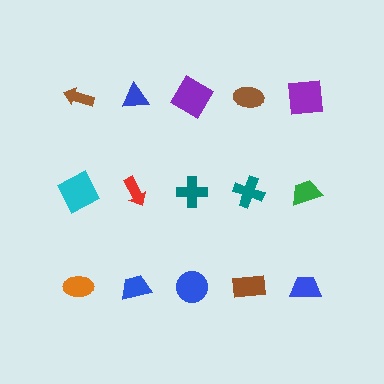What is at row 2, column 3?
A teal cross.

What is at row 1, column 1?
A brown arrow.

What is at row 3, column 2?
A blue trapezoid.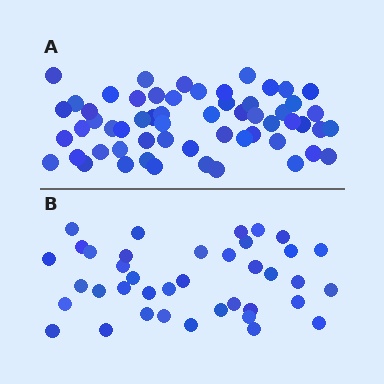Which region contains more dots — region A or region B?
Region A (the top region) has more dots.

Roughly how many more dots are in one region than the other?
Region A has approximately 20 more dots than region B.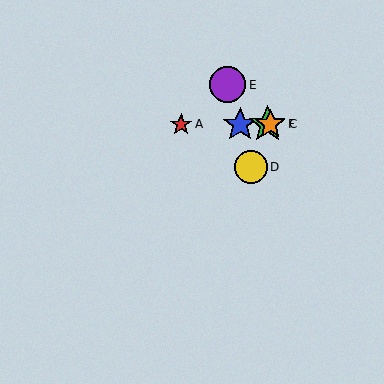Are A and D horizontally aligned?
No, A is at y≈124 and D is at y≈167.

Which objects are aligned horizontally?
Objects A, B, C, F are aligned horizontally.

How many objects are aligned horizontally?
4 objects (A, B, C, F) are aligned horizontally.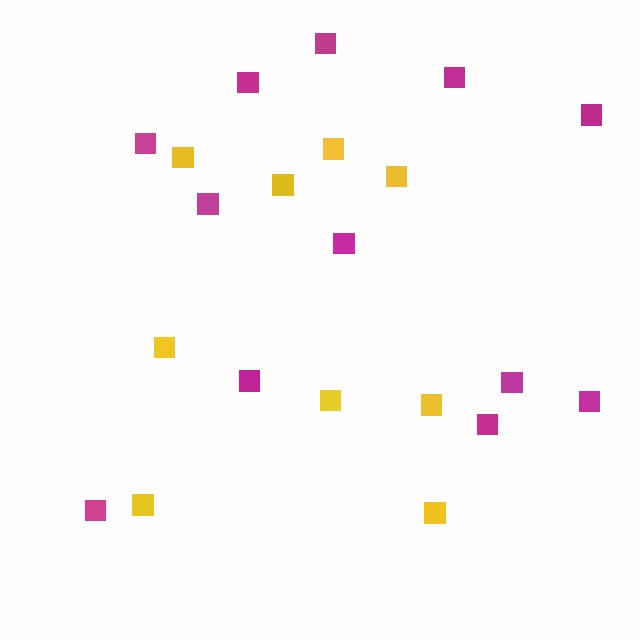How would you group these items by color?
There are 2 groups: one group of yellow squares (9) and one group of magenta squares (12).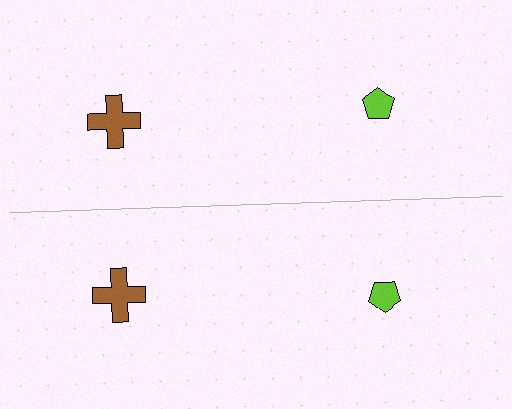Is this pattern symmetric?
Yes, this pattern has bilateral (reflection) symmetry.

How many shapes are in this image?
There are 4 shapes in this image.